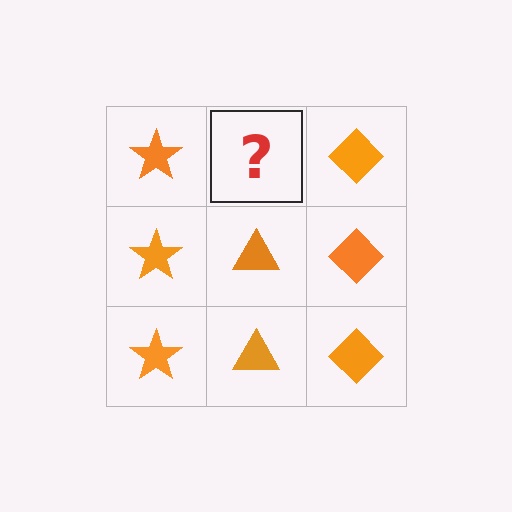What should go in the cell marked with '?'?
The missing cell should contain an orange triangle.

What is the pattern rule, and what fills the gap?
The rule is that each column has a consistent shape. The gap should be filled with an orange triangle.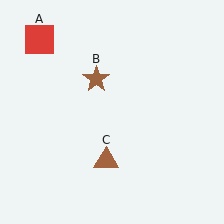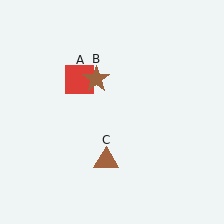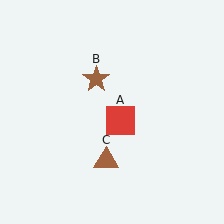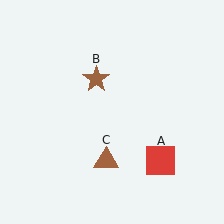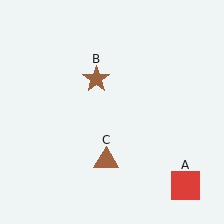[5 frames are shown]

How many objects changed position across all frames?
1 object changed position: red square (object A).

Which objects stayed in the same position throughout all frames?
Brown star (object B) and brown triangle (object C) remained stationary.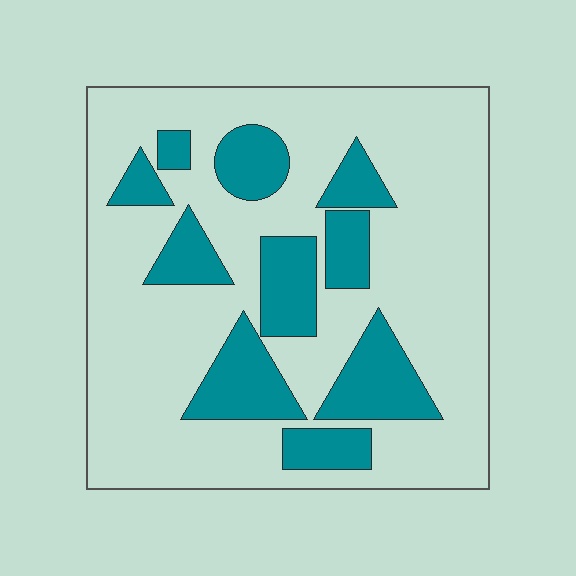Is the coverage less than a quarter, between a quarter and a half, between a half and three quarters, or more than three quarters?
Between a quarter and a half.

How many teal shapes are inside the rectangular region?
10.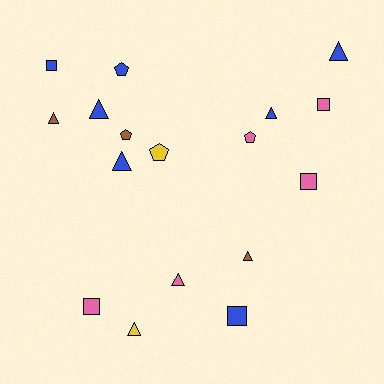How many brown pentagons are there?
There is 1 brown pentagon.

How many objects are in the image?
There are 17 objects.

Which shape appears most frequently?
Triangle, with 8 objects.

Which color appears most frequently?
Blue, with 7 objects.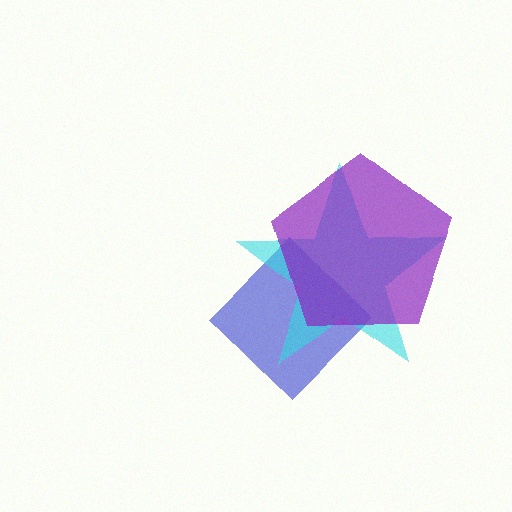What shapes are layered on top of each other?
The layered shapes are: a blue diamond, a cyan star, a purple pentagon.